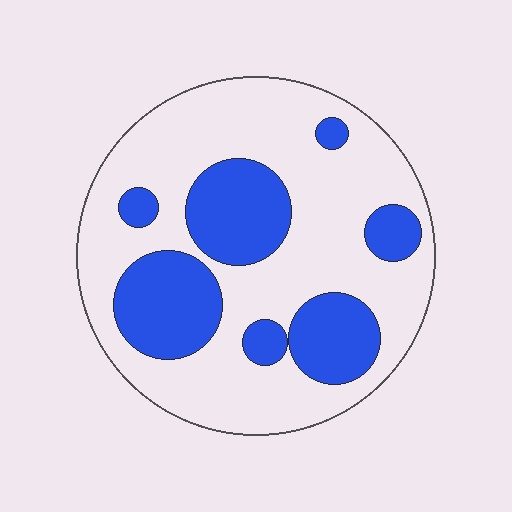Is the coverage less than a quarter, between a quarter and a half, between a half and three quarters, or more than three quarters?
Between a quarter and a half.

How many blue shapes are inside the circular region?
7.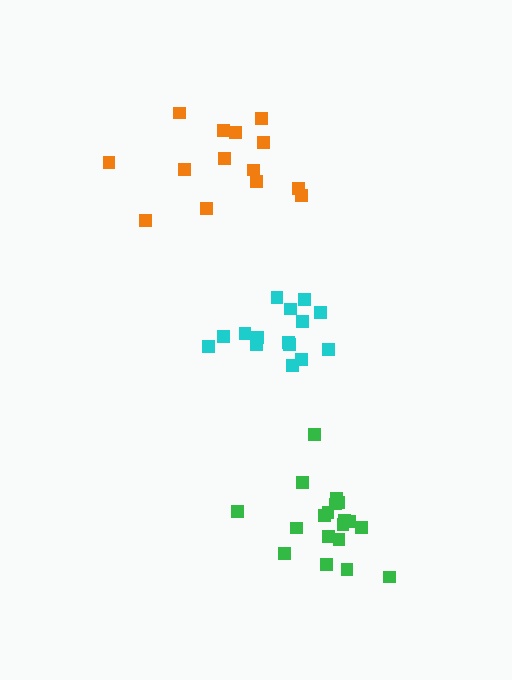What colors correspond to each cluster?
The clusters are colored: cyan, green, orange.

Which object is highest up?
The orange cluster is topmost.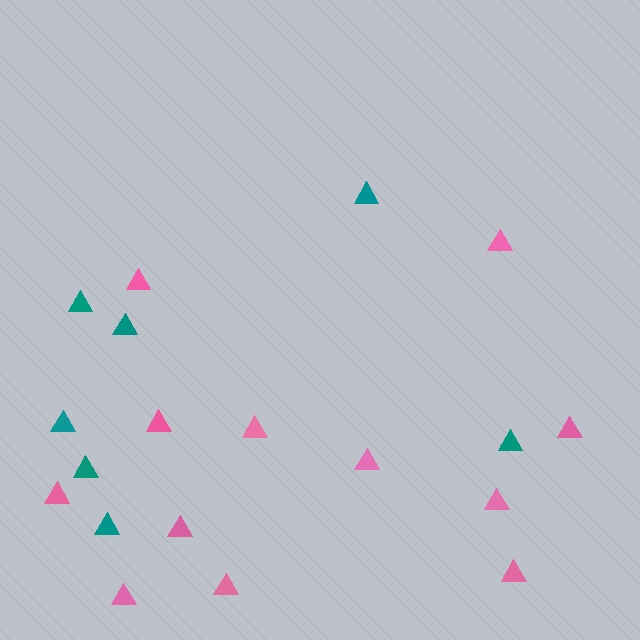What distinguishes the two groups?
There are 2 groups: one group of pink triangles (12) and one group of teal triangles (7).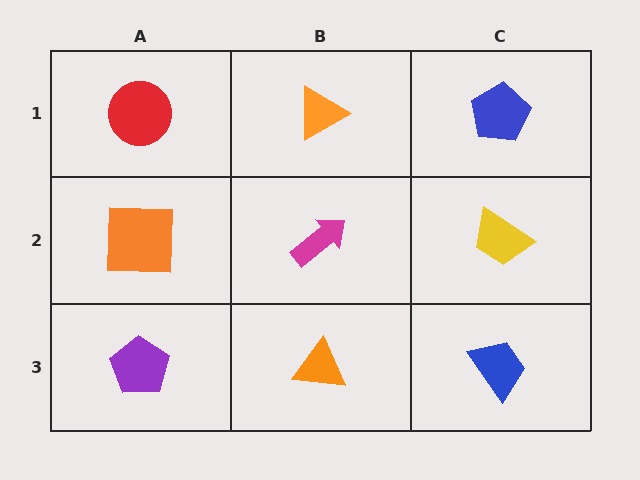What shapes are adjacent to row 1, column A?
An orange square (row 2, column A), an orange triangle (row 1, column B).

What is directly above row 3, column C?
A yellow trapezoid.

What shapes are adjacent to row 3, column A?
An orange square (row 2, column A), an orange triangle (row 3, column B).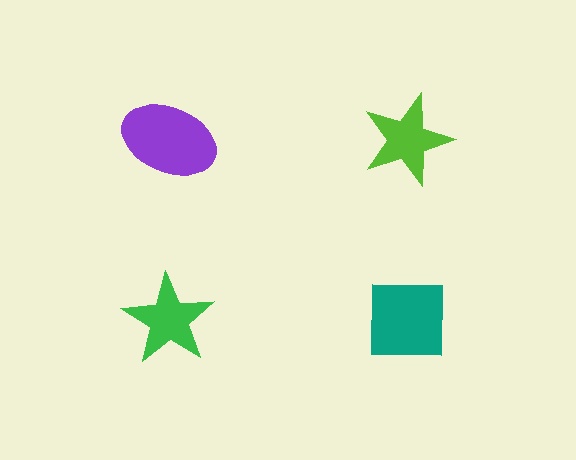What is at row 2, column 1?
A green star.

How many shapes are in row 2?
2 shapes.